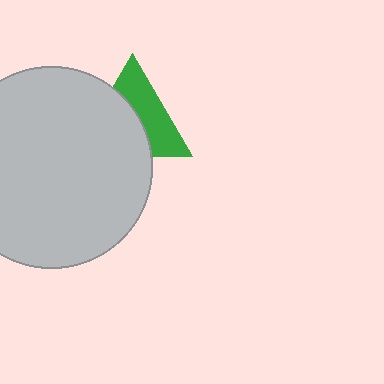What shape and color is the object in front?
The object in front is a light gray circle.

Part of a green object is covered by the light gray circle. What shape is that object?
It is a triangle.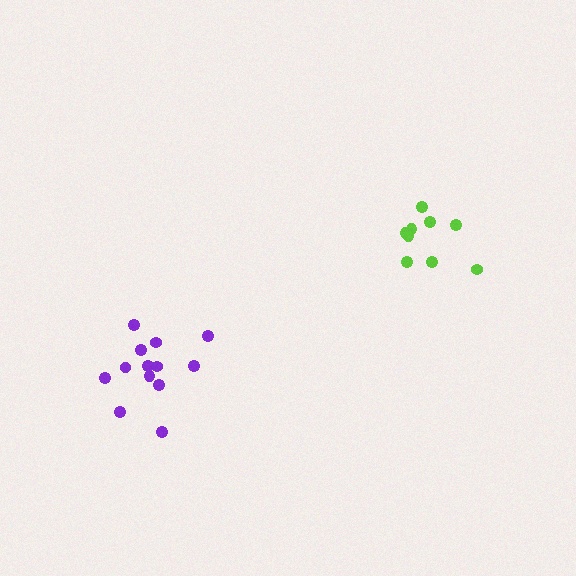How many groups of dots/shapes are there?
There are 2 groups.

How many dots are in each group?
Group 1: 9 dots, Group 2: 13 dots (22 total).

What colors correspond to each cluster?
The clusters are colored: lime, purple.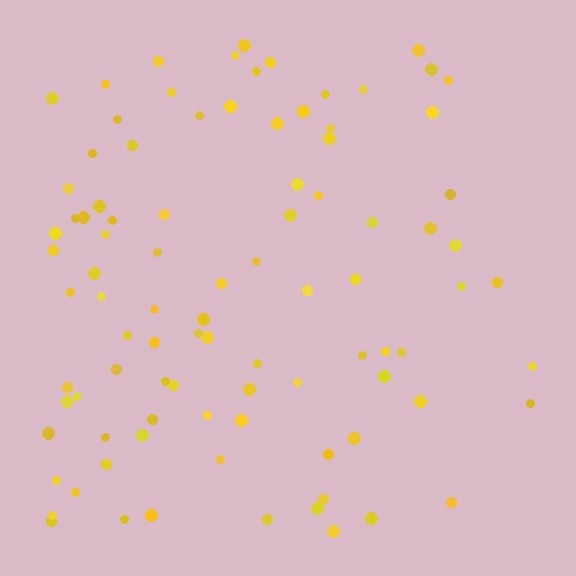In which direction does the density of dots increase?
From right to left, with the left side densest.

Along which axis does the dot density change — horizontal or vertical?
Horizontal.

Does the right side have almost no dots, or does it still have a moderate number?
Still a moderate number, just noticeably fewer than the left.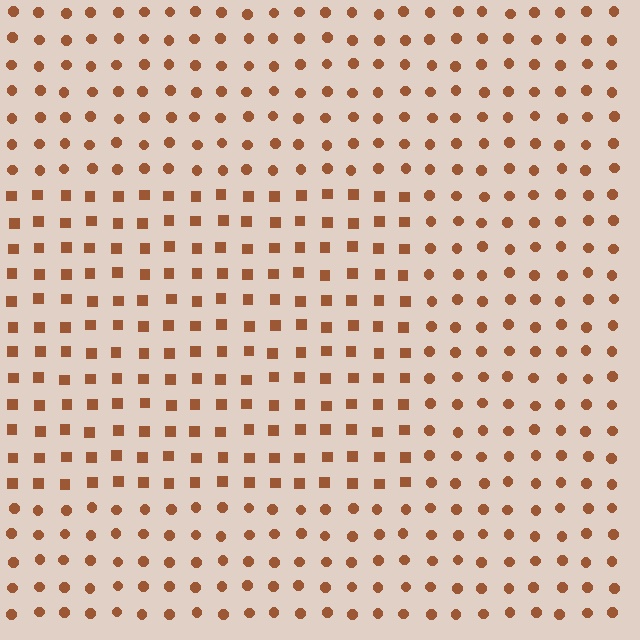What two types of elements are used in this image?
The image uses squares inside the rectangle region and circles outside it.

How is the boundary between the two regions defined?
The boundary is defined by a change in element shape: squares inside vs. circles outside. All elements share the same color and spacing.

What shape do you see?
I see a rectangle.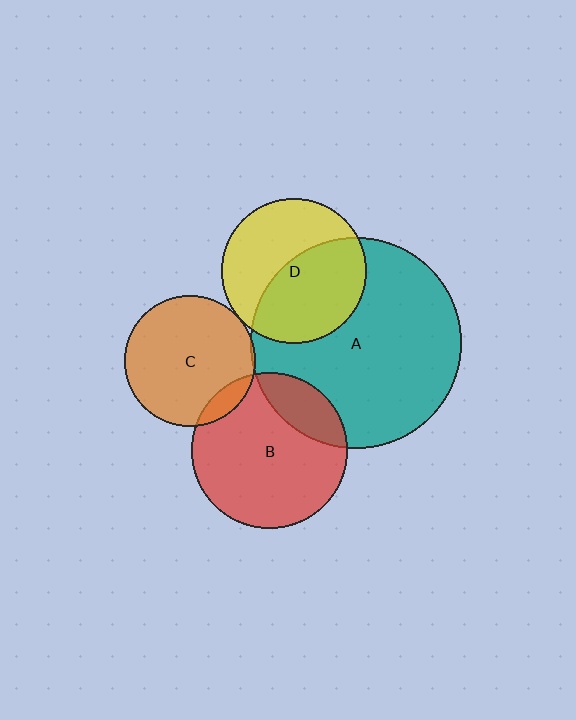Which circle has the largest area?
Circle A (teal).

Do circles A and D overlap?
Yes.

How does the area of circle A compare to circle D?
Approximately 2.1 times.